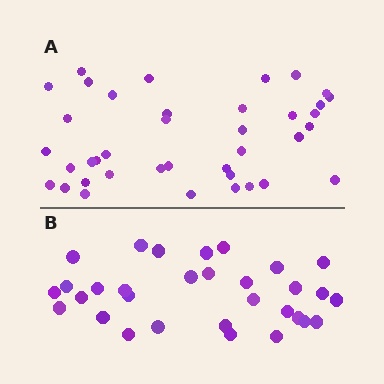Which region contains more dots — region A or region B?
Region A (the top region) has more dots.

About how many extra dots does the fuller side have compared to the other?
Region A has roughly 8 or so more dots than region B.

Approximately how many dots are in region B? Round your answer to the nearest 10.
About 30 dots. (The exact count is 31, which rounds to 30.)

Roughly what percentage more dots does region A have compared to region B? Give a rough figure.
About 25% more.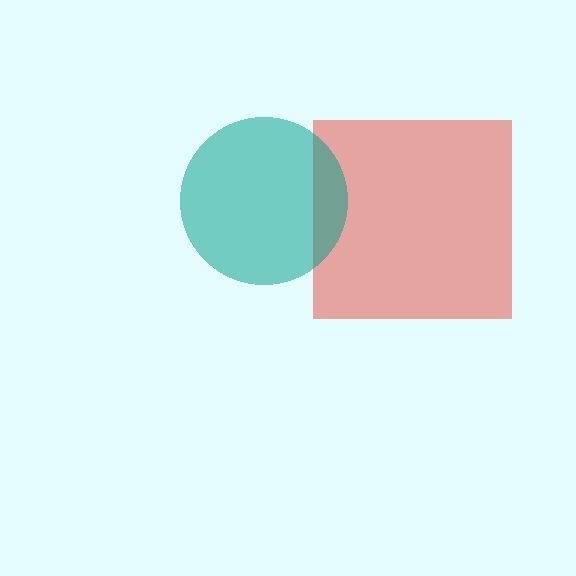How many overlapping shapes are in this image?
There are 2 overlapping shapes in the image.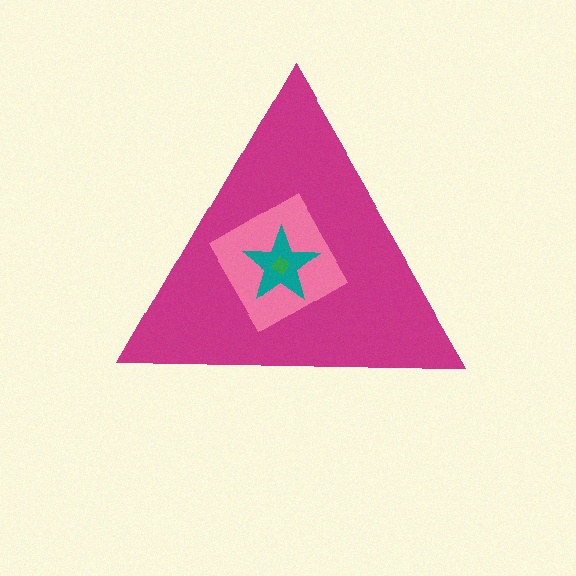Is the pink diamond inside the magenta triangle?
Yes.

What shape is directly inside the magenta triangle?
The pink diamond.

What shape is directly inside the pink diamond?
The teal star.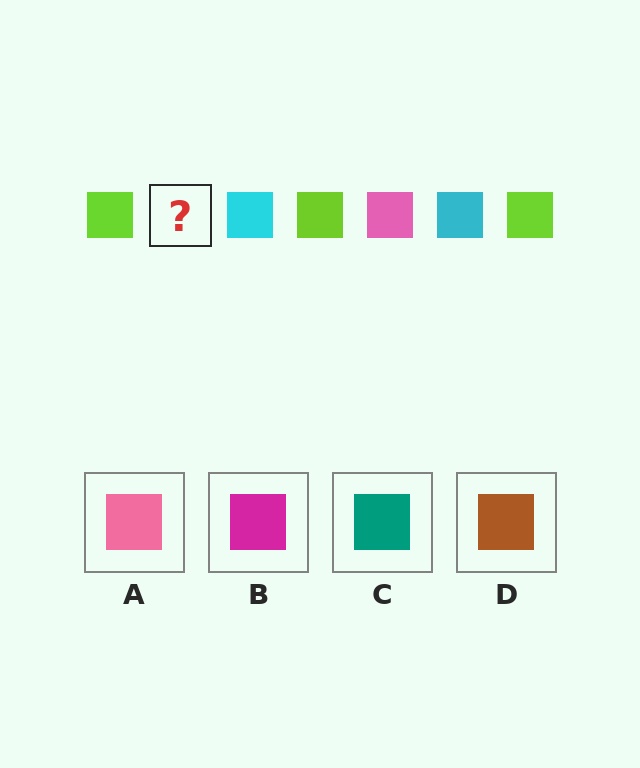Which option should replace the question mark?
Option A.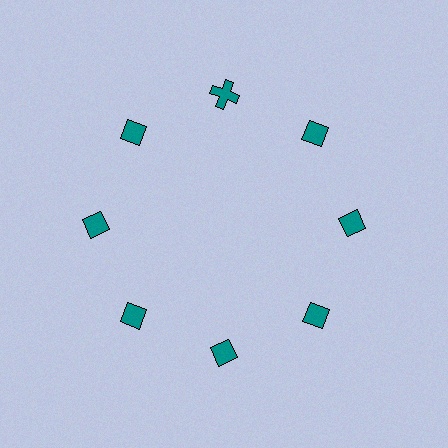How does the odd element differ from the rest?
It has a different shape: cross instead of diamond.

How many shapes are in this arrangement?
There are 8 shapes arranged in a ring pattern.